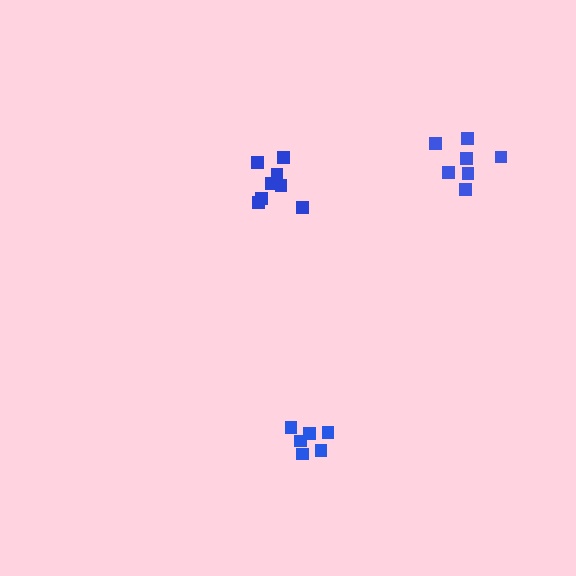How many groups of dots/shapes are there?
There are 3 groups.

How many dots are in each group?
Group 1: 8 dots, Group 2: 6 dots, Group 3: 7 dots (21 total).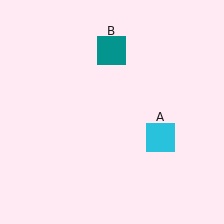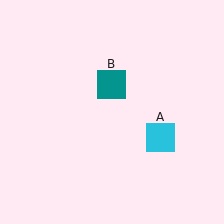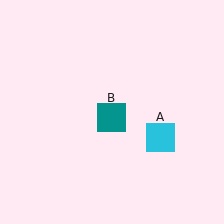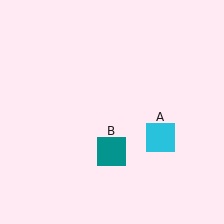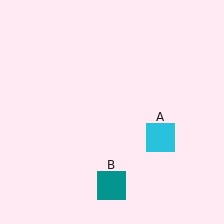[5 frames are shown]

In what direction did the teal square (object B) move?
The teal square (object B) moved down.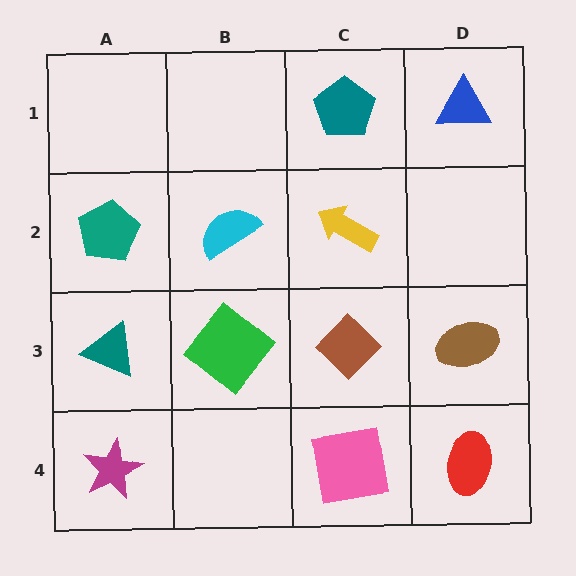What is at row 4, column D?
A red ellipse.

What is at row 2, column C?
A yellow arrow.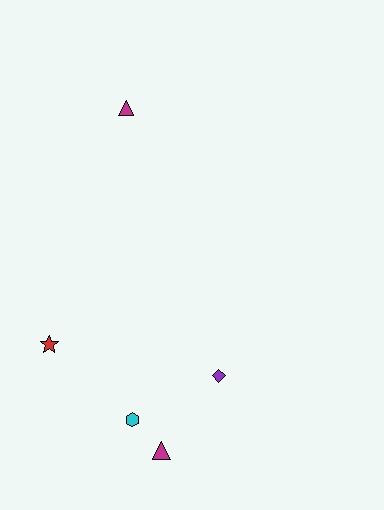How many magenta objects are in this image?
There are 2 magenta objects.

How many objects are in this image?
There are 5 objects.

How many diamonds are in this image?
There is 1 diamond.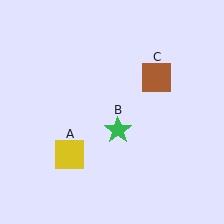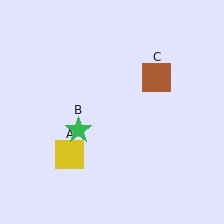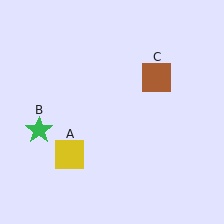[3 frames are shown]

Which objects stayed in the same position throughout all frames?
Yellow square (object A) and brown square (object C) remained stationary.